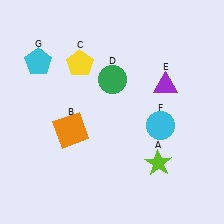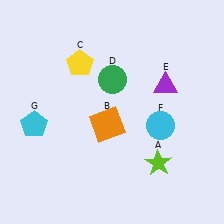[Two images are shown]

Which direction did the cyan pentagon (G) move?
The cyan pentagon (G) moved down.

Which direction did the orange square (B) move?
The orange square (B) moved right.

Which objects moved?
The objects that moved are: the orange square (B), the cyan pentagon (G).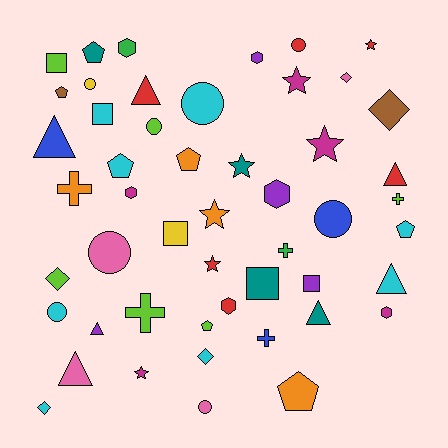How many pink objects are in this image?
There are 4 pink objects.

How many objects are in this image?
There are 50 objects.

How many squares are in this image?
There are 5 squares.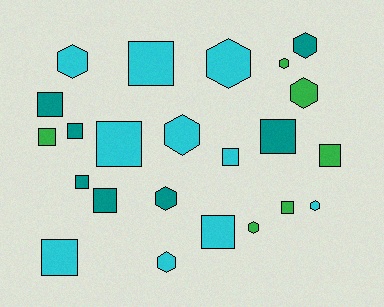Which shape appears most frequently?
Square, with 13 objects.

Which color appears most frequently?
Cyan, with 10 objects.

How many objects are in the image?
There are 23 objects.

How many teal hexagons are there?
There are 2 teal hexagons.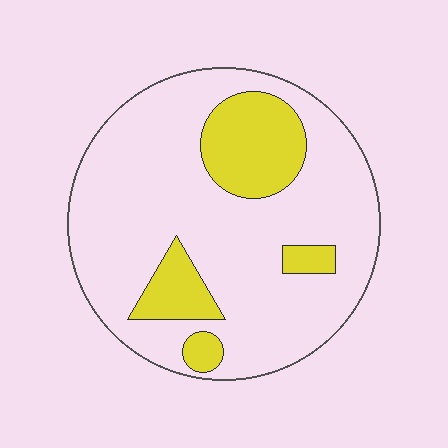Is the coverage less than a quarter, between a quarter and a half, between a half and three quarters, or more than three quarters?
Less than a quarter.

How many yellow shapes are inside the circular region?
4.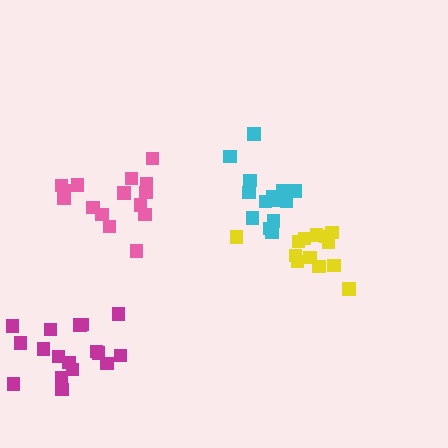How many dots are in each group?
Group 1: 14 dots, Group 2: 15 dots, Group 3: 13 dots, Group 4: 17 dots (59 total).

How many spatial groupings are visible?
There are 4 spatial groupings.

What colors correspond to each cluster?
The clusters are colored: cyan, pink, yellow, magenta.